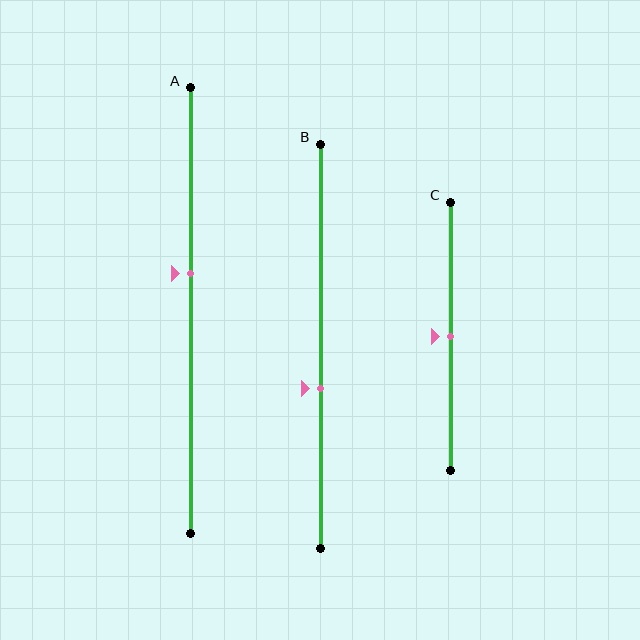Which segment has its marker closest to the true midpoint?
Segment C has its marker closest to the true midpoint.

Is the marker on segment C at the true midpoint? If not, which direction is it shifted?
Yes, the marker on segment C is at the true midpoint.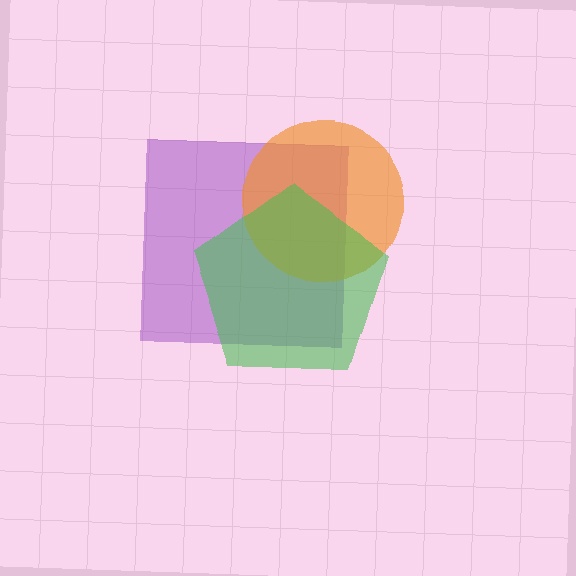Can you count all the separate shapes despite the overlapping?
Yes, there are 3 separate shapes.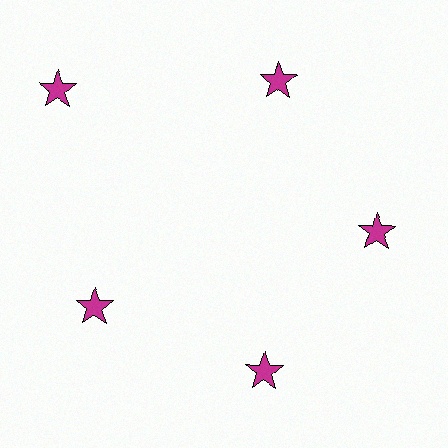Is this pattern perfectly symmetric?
No. The 5 magenta stars are arranged in a ring, but one element near the 10 o'clock position is pushed outward from the center, breaking the 5-fold rotational symmetry.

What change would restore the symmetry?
The symmetry would be restored by moving it inward, back onto the ring so that all 5 stars sit at equal angles and equal distance from the center.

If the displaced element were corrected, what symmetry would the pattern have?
It would have 5-fold rotational symmetry — the pattern would map onto itself every 72 degrees.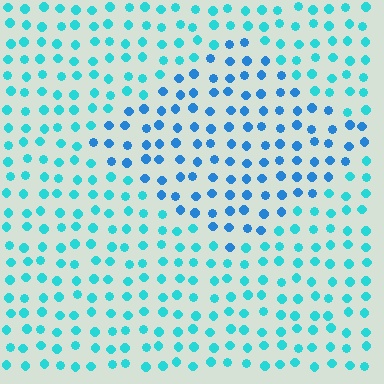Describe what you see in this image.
The image is filled with small cyan elements in a uniform arrangement. A diamond-shaped region is visible where the elements are tinted to a slightly different hue, forming a subtle color boundary.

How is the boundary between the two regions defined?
The boundary is defined purely by a slight shift in hue (about 28 degrees). Spacing, size, and orientation are identical on both sides.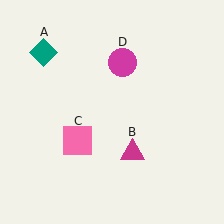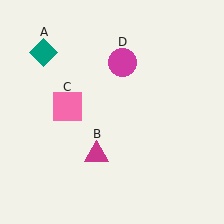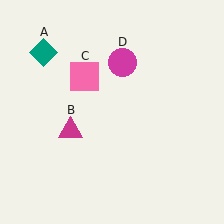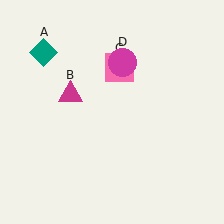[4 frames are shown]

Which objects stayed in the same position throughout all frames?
Teal diamond (object A) and magenta circle (object D) remained stationary.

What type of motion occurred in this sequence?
The magenta triangle (object B), pink square (object C) rotated clockwise around the center of the scene.